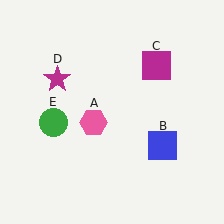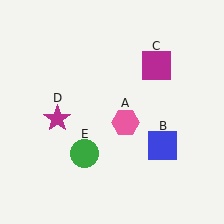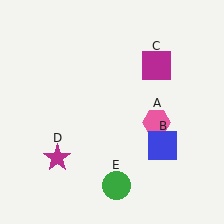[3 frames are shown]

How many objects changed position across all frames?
3 objects changed position: pink hexagon (object A), magenta star (object D), green circle (object E).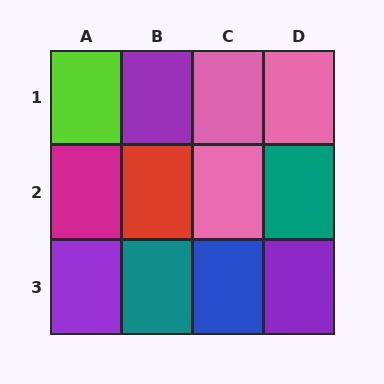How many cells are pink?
3 cells are pink.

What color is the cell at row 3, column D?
Purple.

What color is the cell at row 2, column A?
Magenta.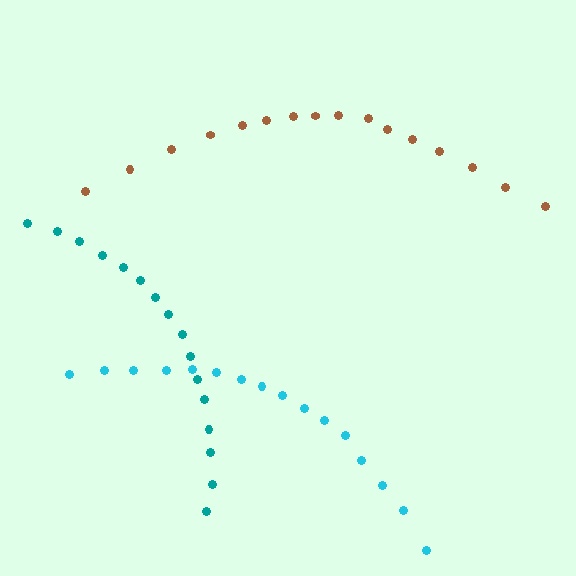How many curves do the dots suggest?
There are 3 distinct paths.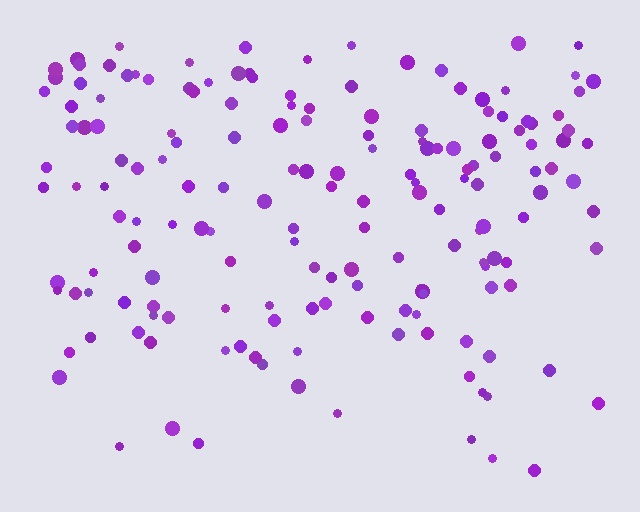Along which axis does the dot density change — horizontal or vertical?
Vertical.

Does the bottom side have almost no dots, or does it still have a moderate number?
Still a moderate number, just noticeably fewer than the top.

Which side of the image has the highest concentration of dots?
The top.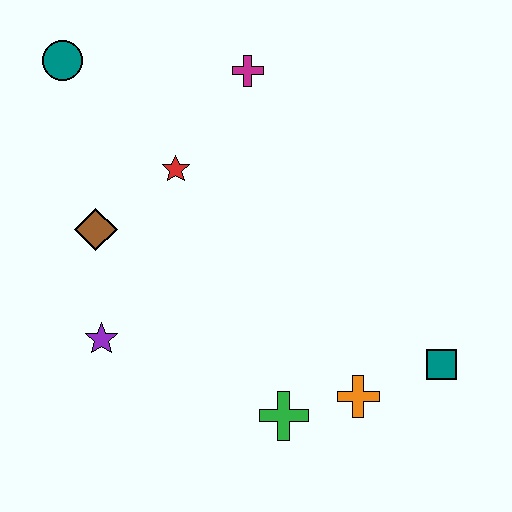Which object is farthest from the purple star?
The teal square is farthest from the purple star.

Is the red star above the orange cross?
Yes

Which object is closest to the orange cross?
The green cross is closest to the orange cross.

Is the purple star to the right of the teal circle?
Yes